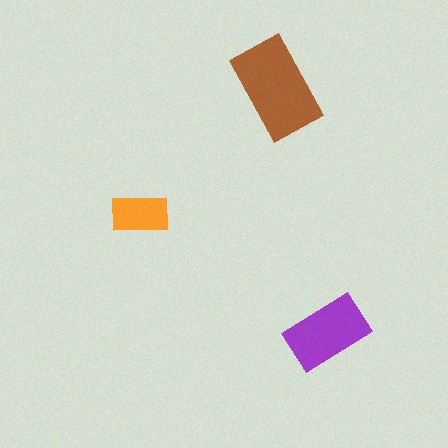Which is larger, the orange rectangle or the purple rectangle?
The purple one.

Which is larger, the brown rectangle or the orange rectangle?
The brown one.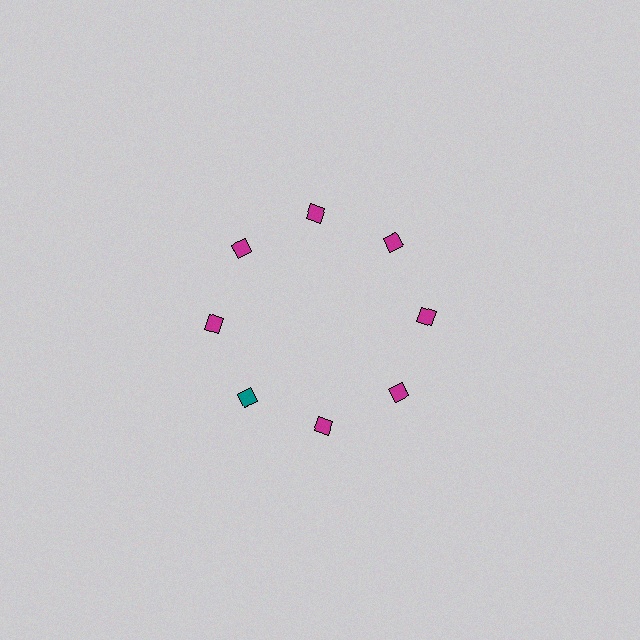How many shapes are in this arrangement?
There are 8 shapes arranged in a ring pattern.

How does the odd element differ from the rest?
It has a different color: teal instead of magenta.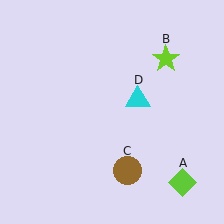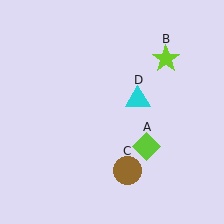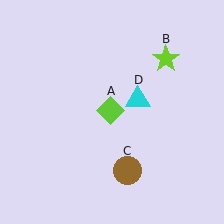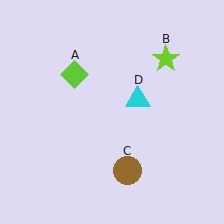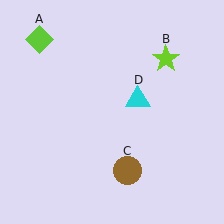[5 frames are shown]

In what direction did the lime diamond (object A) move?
The lime diamond (object A) moved up and to the left.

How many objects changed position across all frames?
1 object changed position: lime diamond (object A).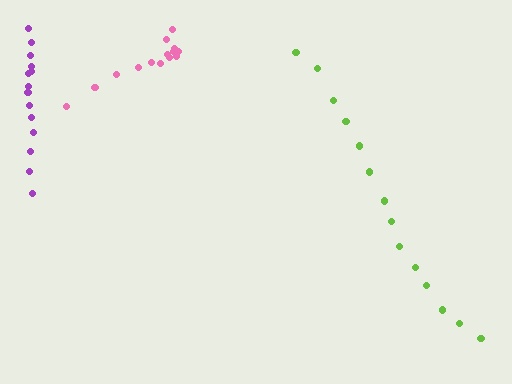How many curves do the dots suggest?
There are 3 distinct paths.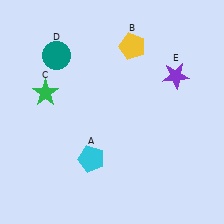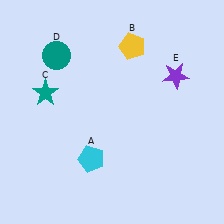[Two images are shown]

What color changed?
The star (C) changed from green in Image 1 to teal in Image 2.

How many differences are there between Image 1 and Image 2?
There is 1 difference between the two images.